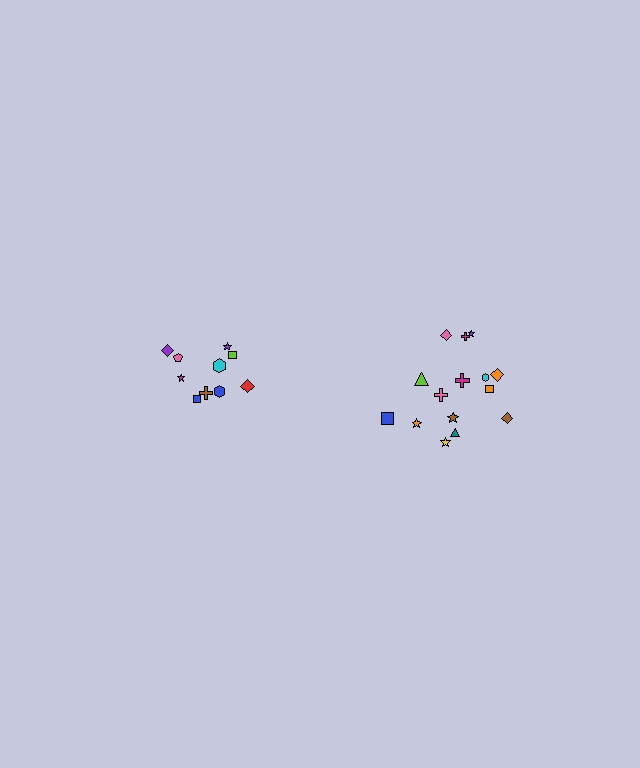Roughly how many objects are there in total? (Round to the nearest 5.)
Roughly 25 objects in total.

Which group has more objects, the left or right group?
The right group.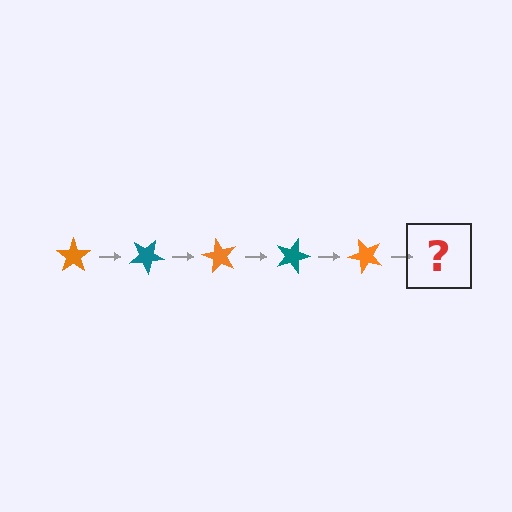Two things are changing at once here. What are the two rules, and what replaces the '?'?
The two rules are that it rotates 30 degrees each step and the color cycles through orange and teal. The '?' should be a teal star, rotated 150 degrees from the start.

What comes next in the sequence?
The next element should be a teal star, rotated 150 degrees from the start.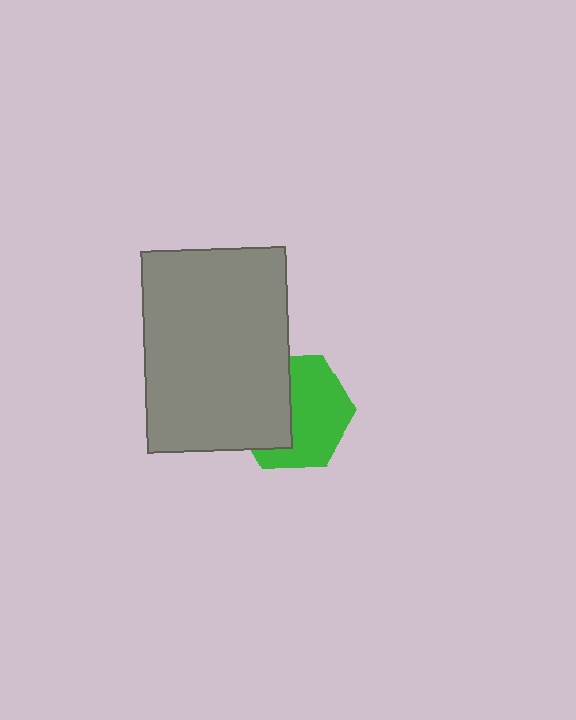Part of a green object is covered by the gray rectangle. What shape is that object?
It is a hexagon.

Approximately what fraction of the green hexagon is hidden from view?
Roughly 43% of the green hexagon is hidden behind the gray rectangle.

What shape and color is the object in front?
The object in front is a gray rectangle.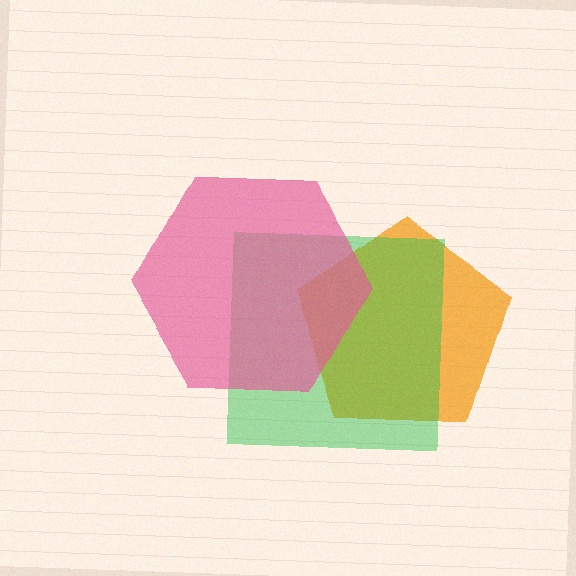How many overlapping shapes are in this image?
There are 3 overlapping shapes in the image.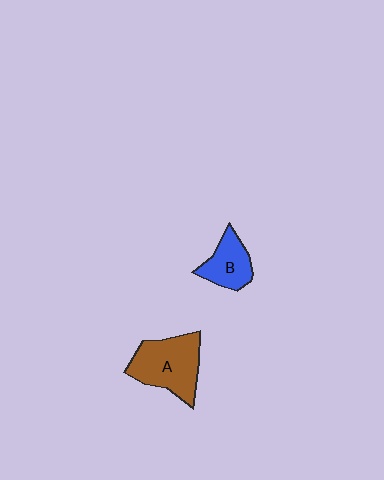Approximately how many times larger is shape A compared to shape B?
Approximately 1.7 times.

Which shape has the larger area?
Shape A (brown).